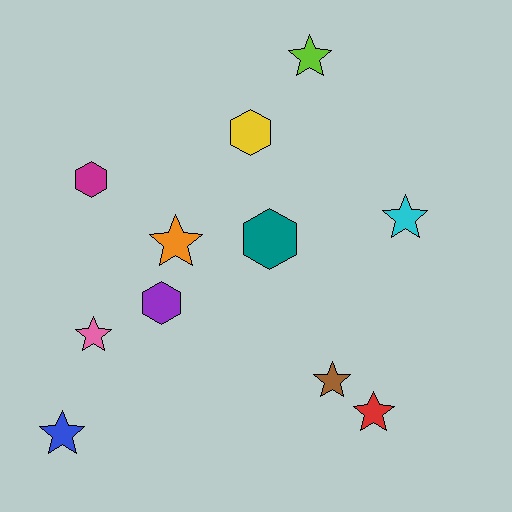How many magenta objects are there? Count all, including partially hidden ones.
There is 1 magenta object.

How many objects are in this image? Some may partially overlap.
There are 11 objects.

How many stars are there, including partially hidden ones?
There are 7 stars.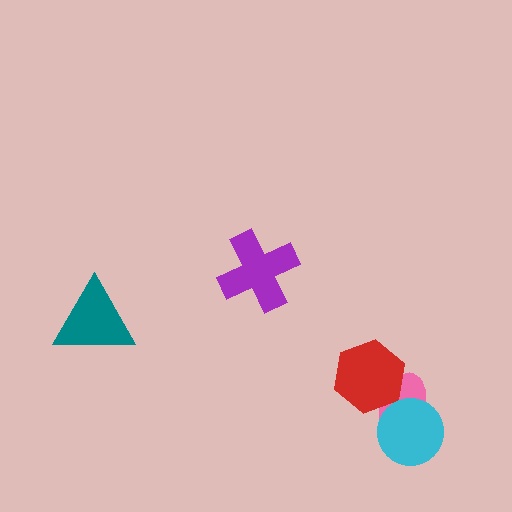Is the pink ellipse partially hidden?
Yes, it is partially covered by another shape.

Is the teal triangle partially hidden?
No, no other shape covers it.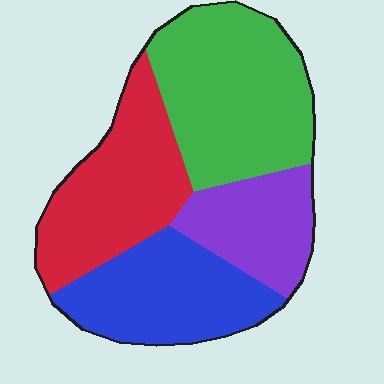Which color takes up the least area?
Purple, at roughly 15%.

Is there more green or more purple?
Green.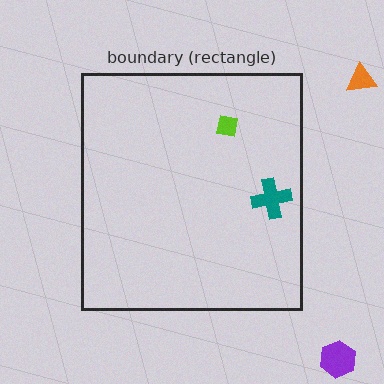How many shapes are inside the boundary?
2 inside, 2 outside.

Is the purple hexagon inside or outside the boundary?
Outside.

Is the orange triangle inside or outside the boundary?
Outside.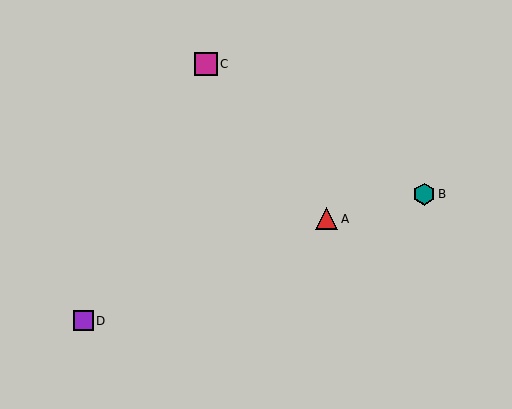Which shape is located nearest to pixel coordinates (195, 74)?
The magenta square (labeled C) at (206, 64) is nearest to that location.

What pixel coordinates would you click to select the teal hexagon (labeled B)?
Click at (424, 194) to select the teal hexagon B.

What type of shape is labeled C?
Shape C is a magenta square.